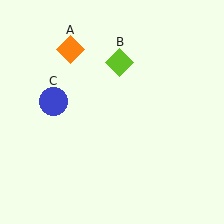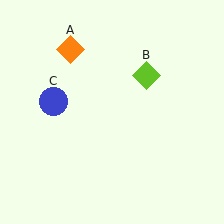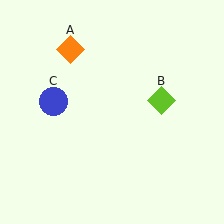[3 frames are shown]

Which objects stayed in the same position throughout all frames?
Orange diamond (object A) and blue circle (object C) remained stationary.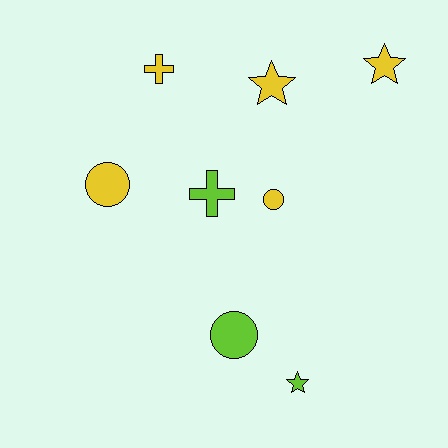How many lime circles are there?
There is 1 lime circle.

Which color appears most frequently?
Yellow, with 5 objects.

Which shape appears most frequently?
Circle, with 3 objects.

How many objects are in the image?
There are 8 objects.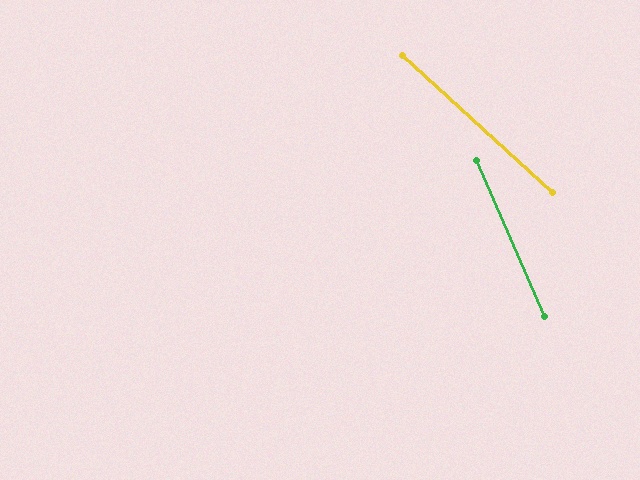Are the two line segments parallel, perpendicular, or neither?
Neither parallel nor perpendicular — they differ by about 24°.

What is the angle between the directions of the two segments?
Approximately 24 degrees.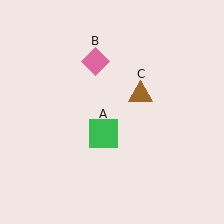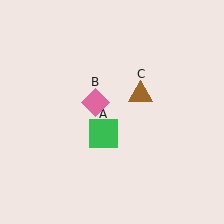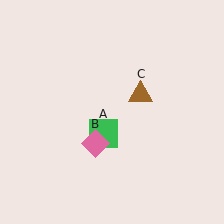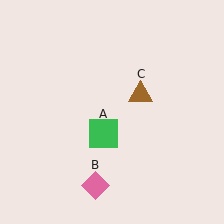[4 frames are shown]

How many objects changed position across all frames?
1 object changed position: pink diamond (object B).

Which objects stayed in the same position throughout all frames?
Green square (object A) and brown triangle (object C) remained stationary.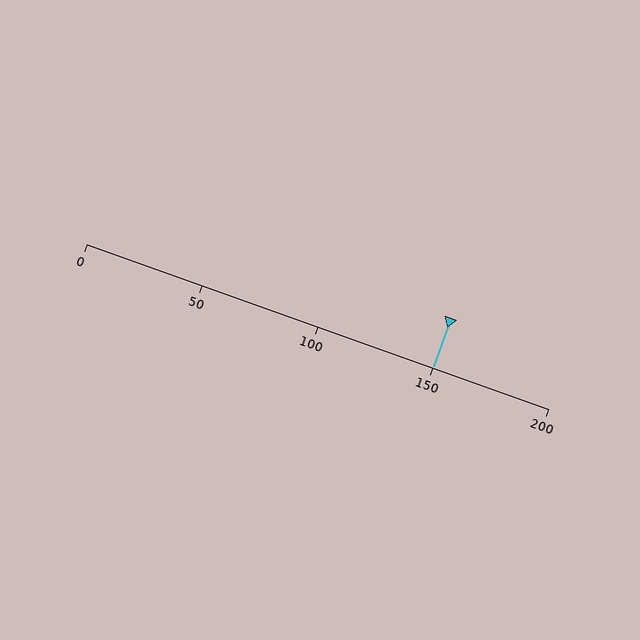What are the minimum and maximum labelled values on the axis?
The axis runs from 0 to 200.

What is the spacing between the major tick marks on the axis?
The major ticks are spaced 50 apart.